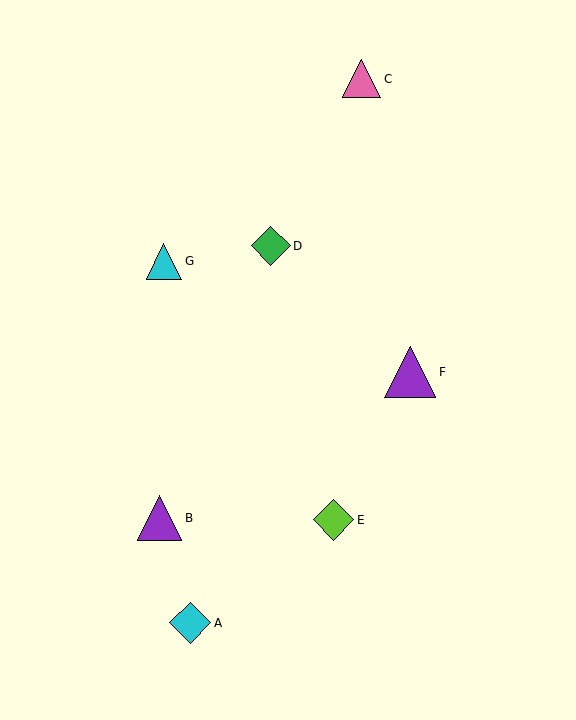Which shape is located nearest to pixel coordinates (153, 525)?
The purple triangle (labeled B) at (159, 518) is nearest to that location.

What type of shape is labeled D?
Shape D is a green diamond.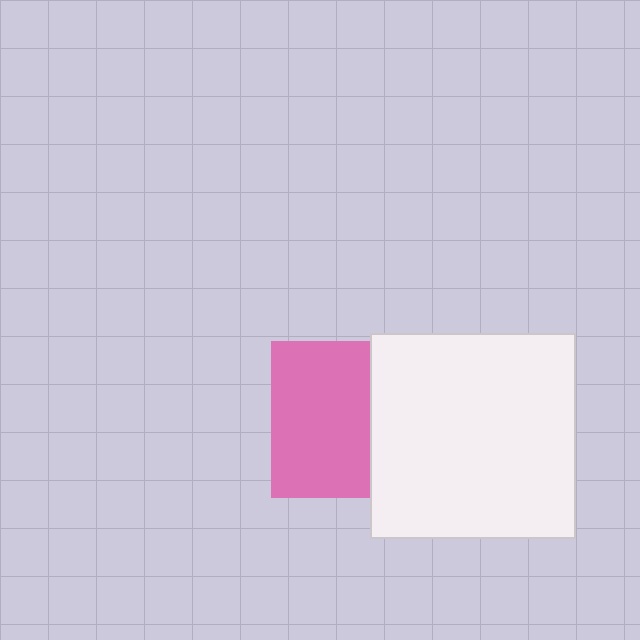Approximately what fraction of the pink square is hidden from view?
Roughly 38% of the pink square is hidden behind the white square.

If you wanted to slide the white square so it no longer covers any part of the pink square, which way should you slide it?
Slide it right — that is the most direct way to separate the two shapes.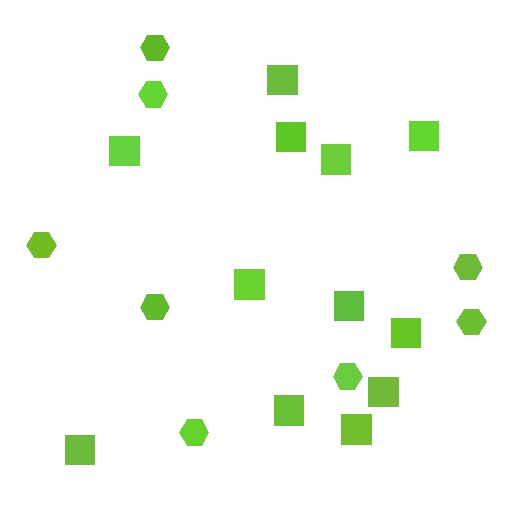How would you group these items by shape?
There are 2 groups: one group of hexagons (8) and one group of squares (12).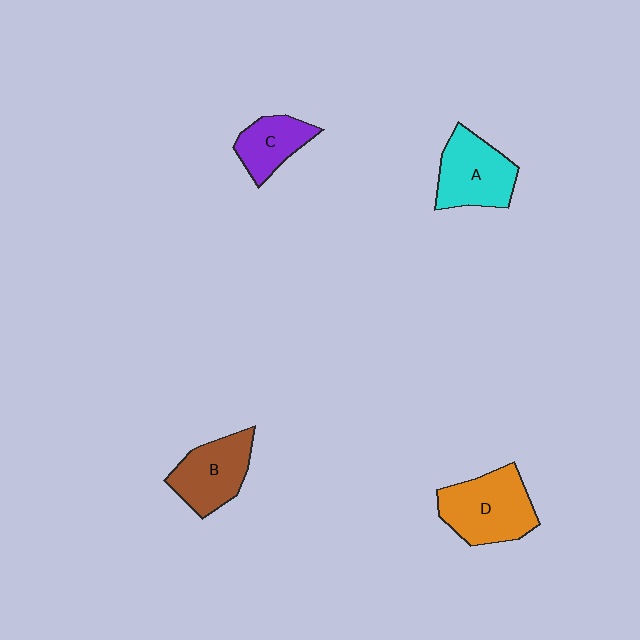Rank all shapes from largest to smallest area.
From largest to smallest: D (orange), A (cyan), B (brown), C (purple).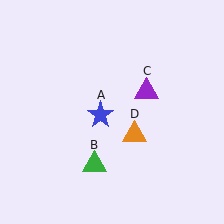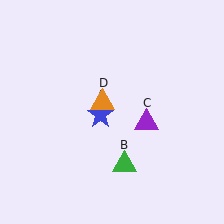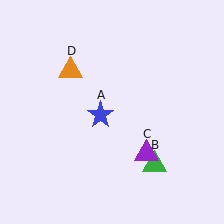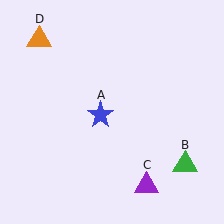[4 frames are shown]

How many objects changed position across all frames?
3 objects changed position: green triangle (object B), purple triangle (object C), orange triangle (object D).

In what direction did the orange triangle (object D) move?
The orange triangle (object D) moved up and to the left.